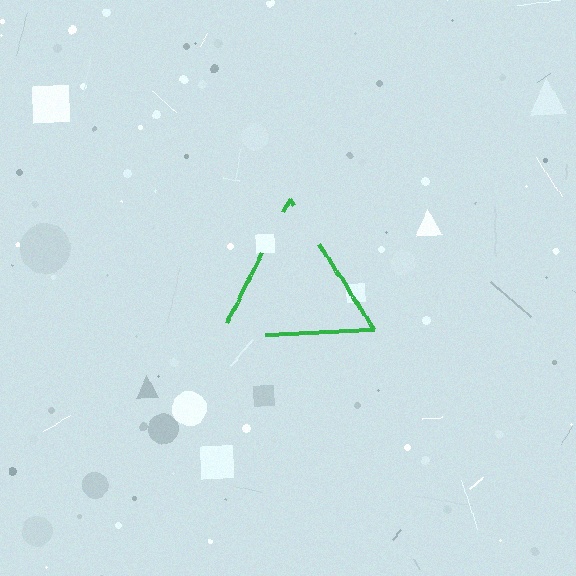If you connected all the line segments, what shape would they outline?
They would outline a triangle.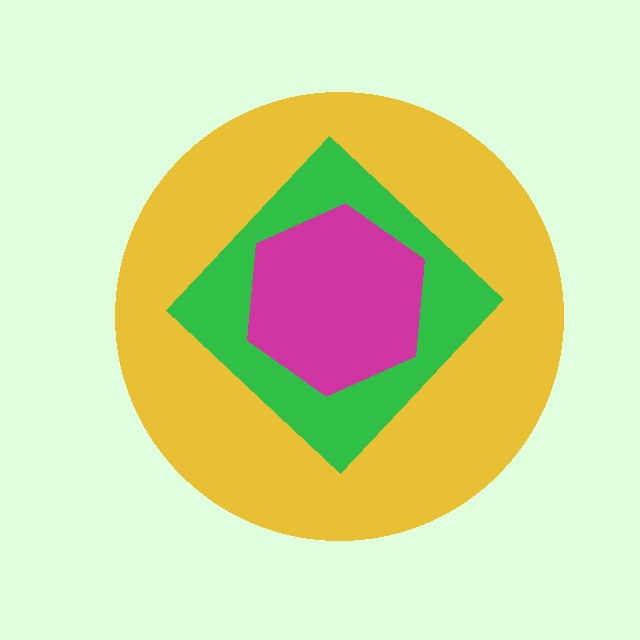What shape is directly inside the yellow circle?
The green diamond.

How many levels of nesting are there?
3.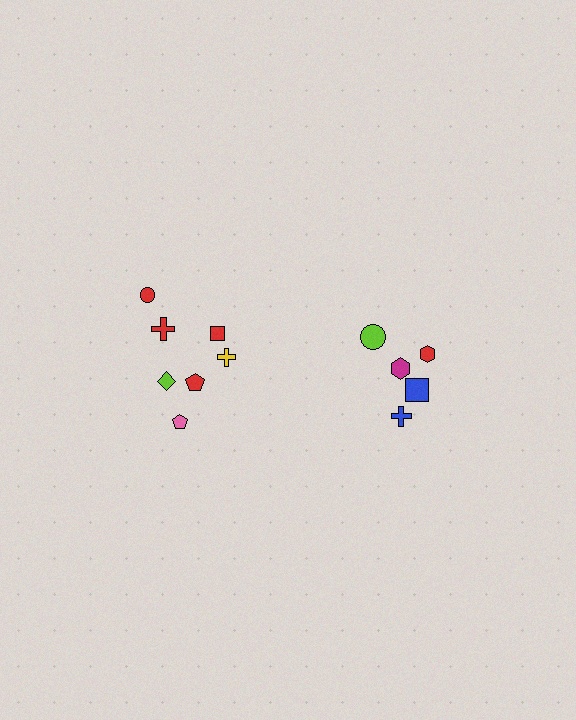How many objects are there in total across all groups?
There are 12 objects.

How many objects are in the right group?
There are 5 objects.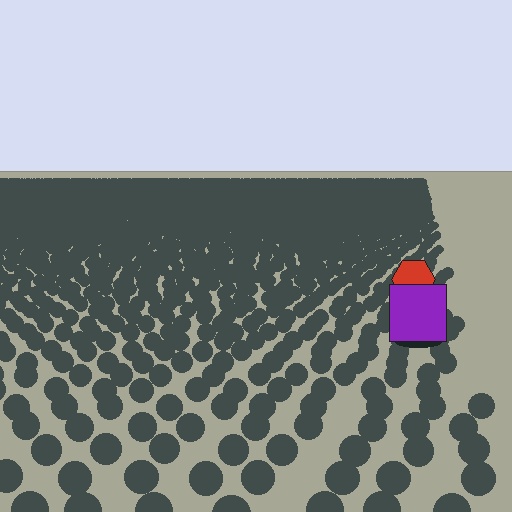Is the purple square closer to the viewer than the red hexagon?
Yes. The purple square is closer — you can tell from the texture gradient: the ground texture is coarser near it.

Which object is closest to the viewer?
The purple square is closest. The texture marks near it are larger and more spread out.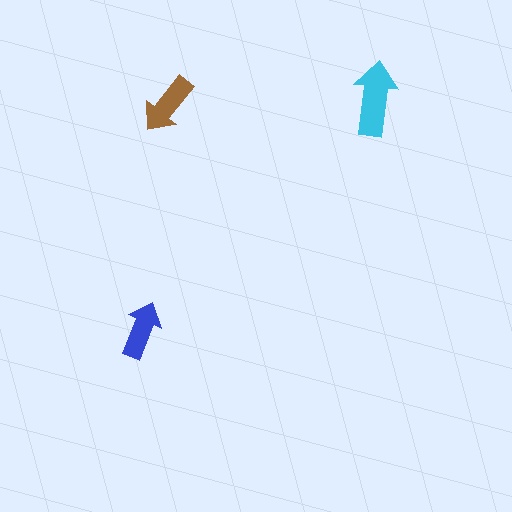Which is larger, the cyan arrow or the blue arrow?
The cyan one.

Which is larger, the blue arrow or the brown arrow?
The brown one.